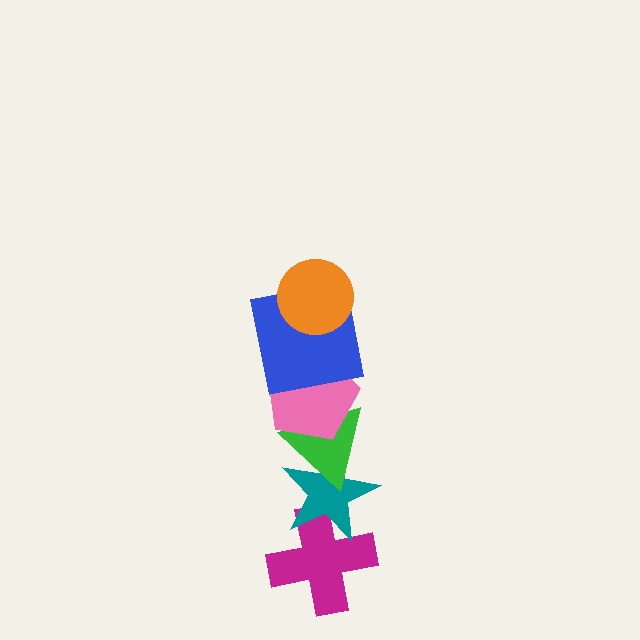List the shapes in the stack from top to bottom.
From top to bottom: the orange circle, the blue square, the pink pentagon, the green triangle, the teal star, the magenta cross.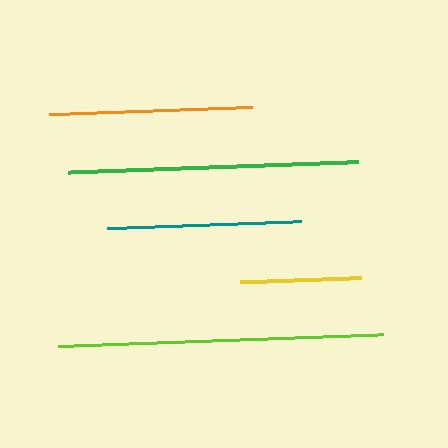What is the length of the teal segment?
The teal segment is approximately 194 pixels long.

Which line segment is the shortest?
The yellow line is the shortest at approximately 120 pixels.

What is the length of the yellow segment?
The yellow segment is approximately 120 pixels long.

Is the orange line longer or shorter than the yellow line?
The orange line is longer than the yellow line.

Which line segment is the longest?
The lime line is the longest at approximately 325 pixels.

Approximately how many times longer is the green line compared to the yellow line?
The green line is approximately 2.4 times the length of the yellow line.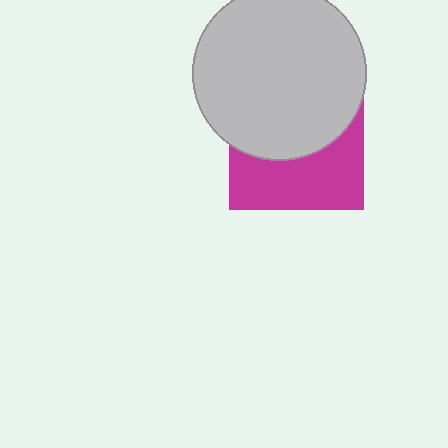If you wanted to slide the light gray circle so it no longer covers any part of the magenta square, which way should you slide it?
Slide it up — that is the most direct way to separate the two shapes.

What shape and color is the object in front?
The object in front is a light gray circle.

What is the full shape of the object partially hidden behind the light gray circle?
The partially hidden object is a magenta square.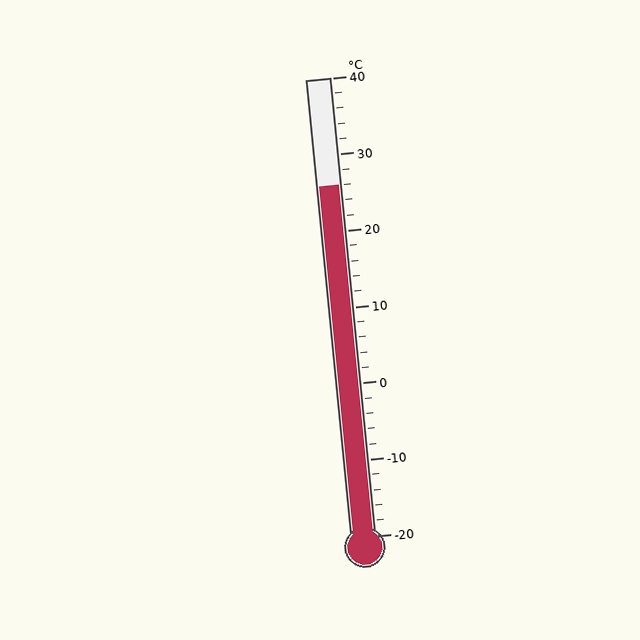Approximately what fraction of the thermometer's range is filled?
The thermometer is filled to approximately 75% of its range.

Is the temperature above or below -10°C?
The temperature is above -10°C.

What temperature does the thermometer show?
The thermometer shows approximately 26°C.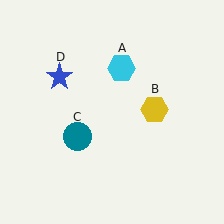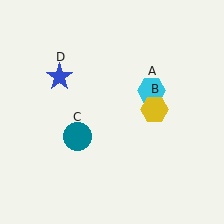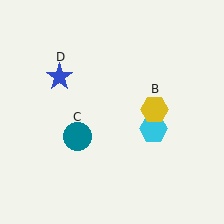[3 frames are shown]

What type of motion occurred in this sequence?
The cyan hexagon (object A) rotated clockwise around the center of the scene.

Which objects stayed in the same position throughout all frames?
Yellow hexagon (object B) and teal circle (object C) and blue star (object D) remained stationary.